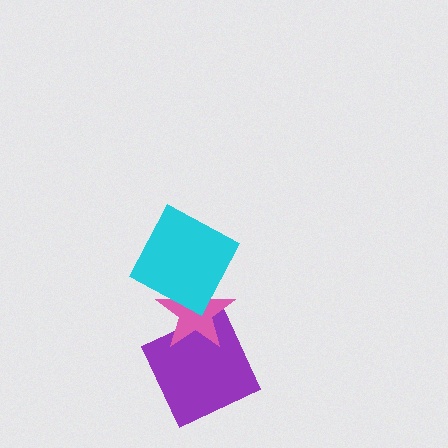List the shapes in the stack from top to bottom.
From top to bottom: the cyan square, the pink star, the purple square.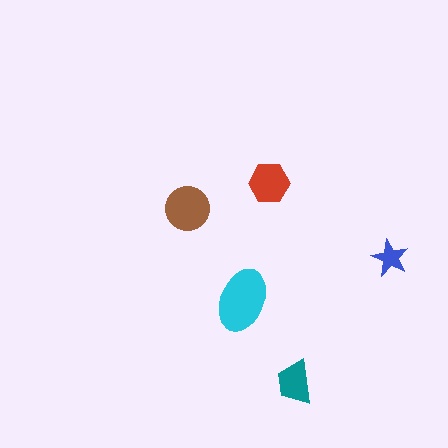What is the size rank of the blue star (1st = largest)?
5th.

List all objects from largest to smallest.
The cyan ellipse, the brown circle, the red hexagon, the teal trapezoid, the blue star.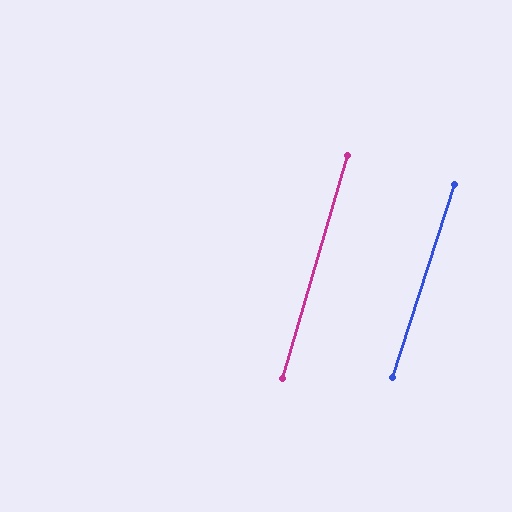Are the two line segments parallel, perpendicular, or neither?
Parallel — their directions differ by only 1.5°.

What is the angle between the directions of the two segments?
Approximately 2 degrees.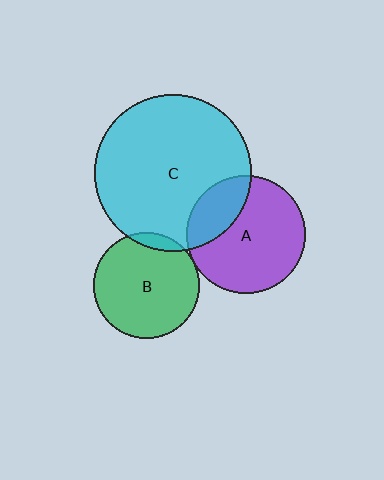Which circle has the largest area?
Circle C (cyan).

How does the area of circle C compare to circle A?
Approximately 1.8 times.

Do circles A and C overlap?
Yes.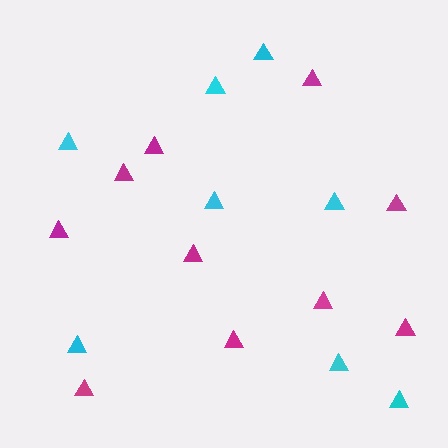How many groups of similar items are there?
There are 2 groups: one group of cyan triangles (8) and one group of magenta triangles (10).